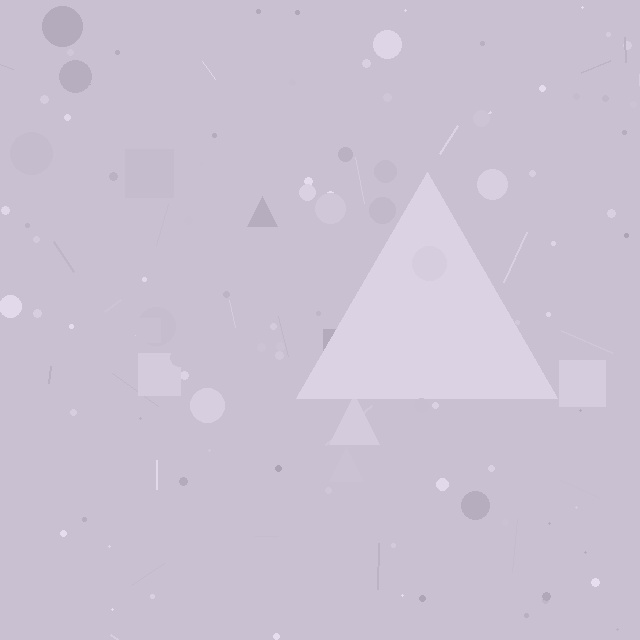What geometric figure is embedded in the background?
A triangle is embedded in the background.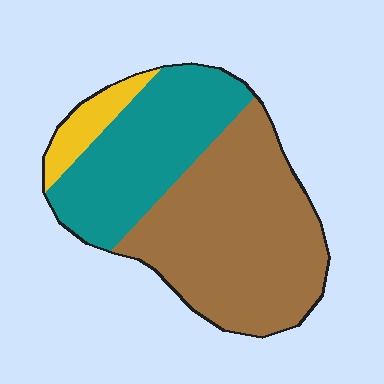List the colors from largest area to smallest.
From largest to smallest: brown, teal, yellow.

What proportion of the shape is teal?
Teal takes up between a quarter and a half of the shape.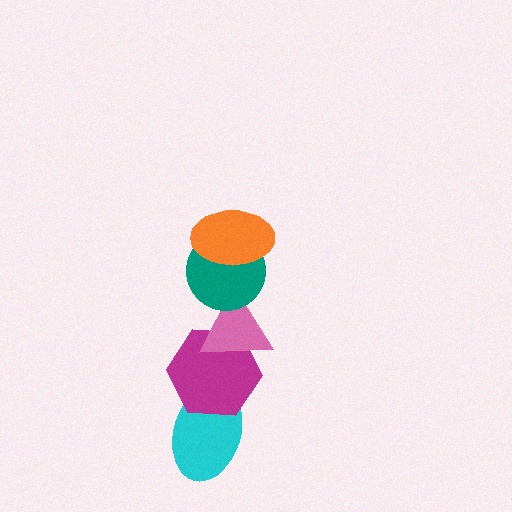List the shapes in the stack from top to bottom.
From top to bottom: the orange ellipse, the teal circle, the pink triangle, the magenta hexagon, the cyan ellipse.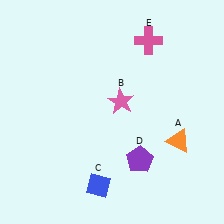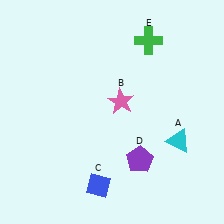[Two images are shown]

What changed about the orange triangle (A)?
In Image 1, A is orange. In Image 2, it changed to cyan.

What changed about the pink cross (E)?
In Image 1, E is pink. In Image 2, it changed to green.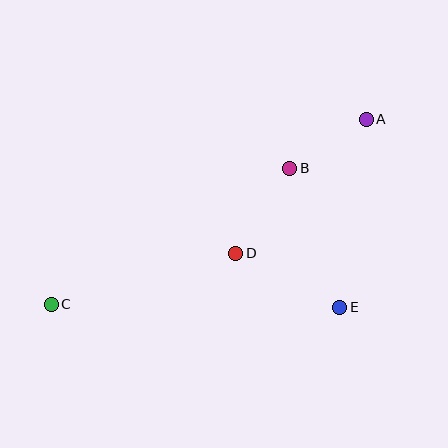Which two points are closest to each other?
Points A and B are closest to each other.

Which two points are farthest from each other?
Points A and C are farthest from each other.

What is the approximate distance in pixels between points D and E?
The distance between D and E is approximately 117 pixels.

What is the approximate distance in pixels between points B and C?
The distance between B and C is approximately 275 pixels.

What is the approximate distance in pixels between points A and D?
The distance between A and D is approximately 187 pixels.